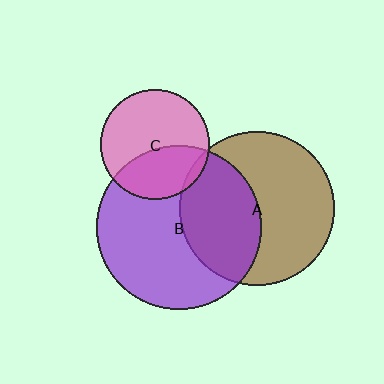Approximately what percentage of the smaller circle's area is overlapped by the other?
Approximately 40%.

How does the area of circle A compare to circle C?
Approximately 2.0 times.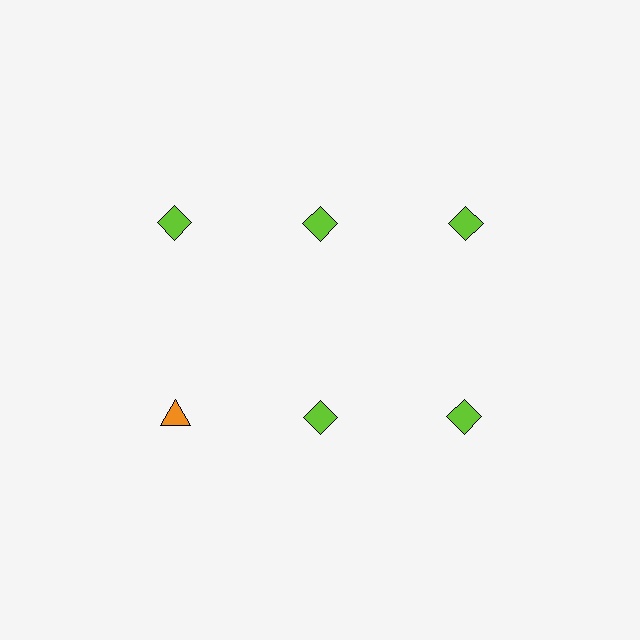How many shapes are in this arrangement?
There are 6 shapes arranged in a grid pattern.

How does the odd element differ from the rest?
It differs in both color (orange instead of lime) and shape (triangle instead of diamond).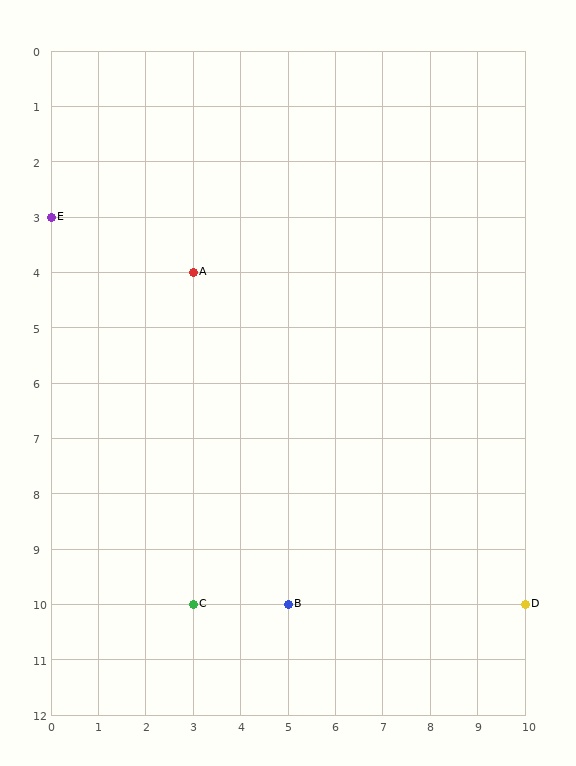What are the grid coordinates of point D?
Point D is at grid coordinates (10, 10).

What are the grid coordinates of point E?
Point E is at grid coordinates (0, 3).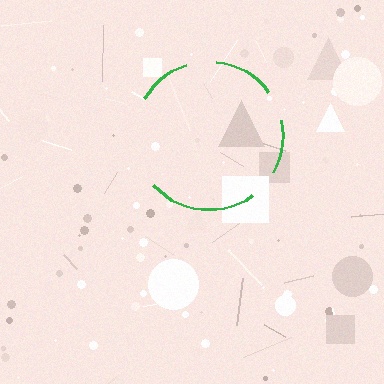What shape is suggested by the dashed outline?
The dashed outline suggests a circle.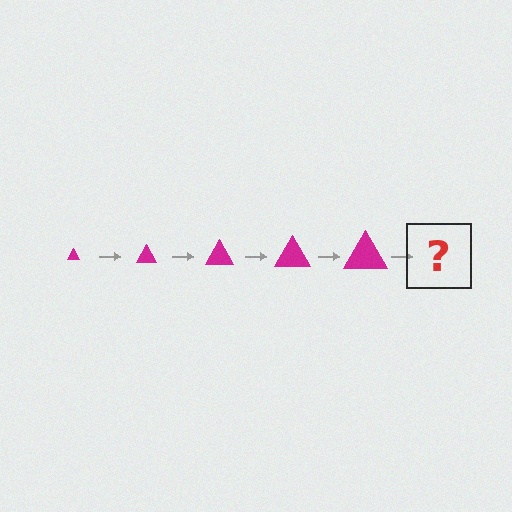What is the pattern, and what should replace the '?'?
The pattern is that the triangle gets progressively larger each step. The '?' should be a magenta triangle, larger than the previous one.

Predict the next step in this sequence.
The next step is a magenta triangle, larger than the previous one.